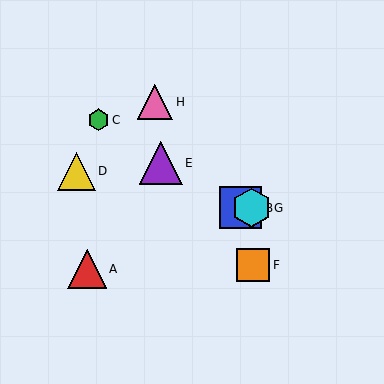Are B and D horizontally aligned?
No, B is at y≈208 and D is at y≈171.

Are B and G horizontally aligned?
Yes, both are at y≈208.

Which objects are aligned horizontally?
Objects B, G are aligned horizontally.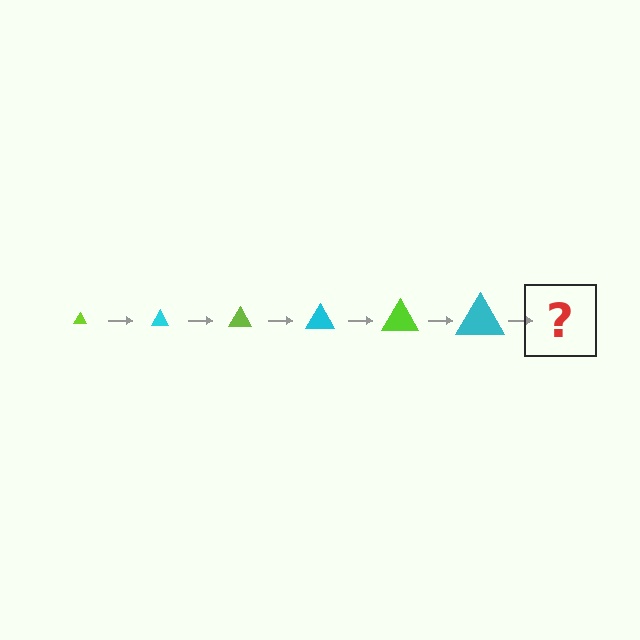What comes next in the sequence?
The next element should be a lime triangle, larger than the previous one.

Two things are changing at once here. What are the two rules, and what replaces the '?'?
The two rules are that the triangle grows larger each step and the color cycles through lime and cyan. The '?' should be a lime triangle, larger than the previous one.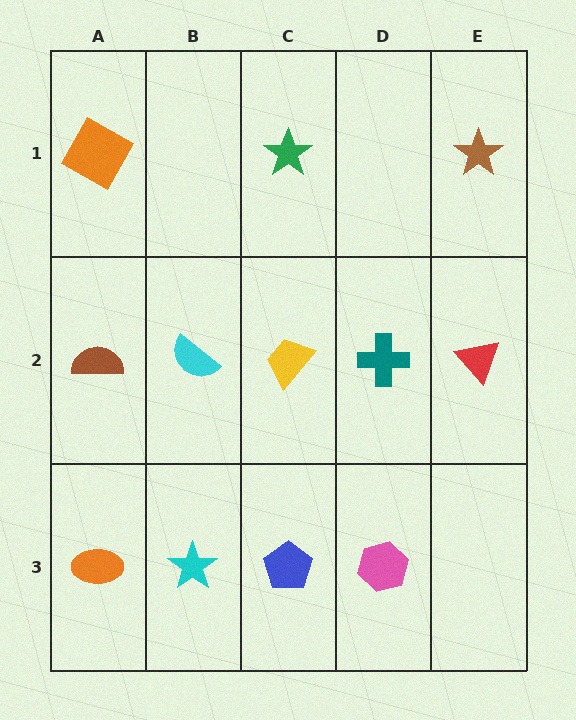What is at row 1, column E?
A brown star.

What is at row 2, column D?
A teal cross.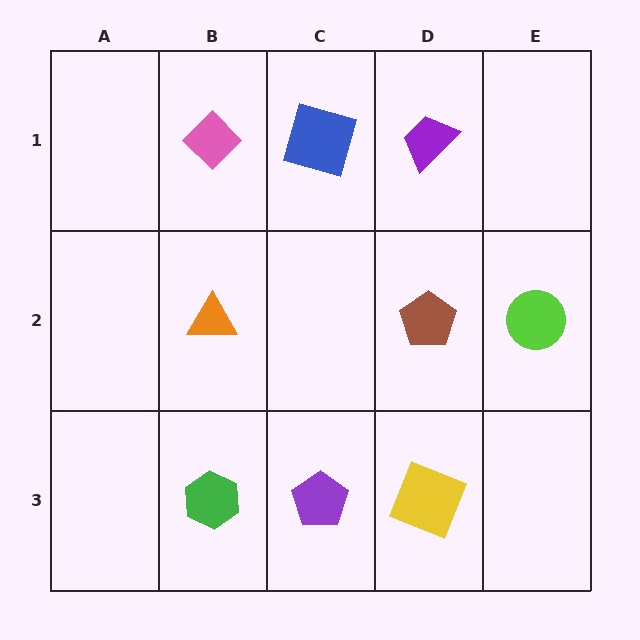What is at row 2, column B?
An orange triangle.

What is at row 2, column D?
A brown pentagon.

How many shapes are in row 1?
3 shapes.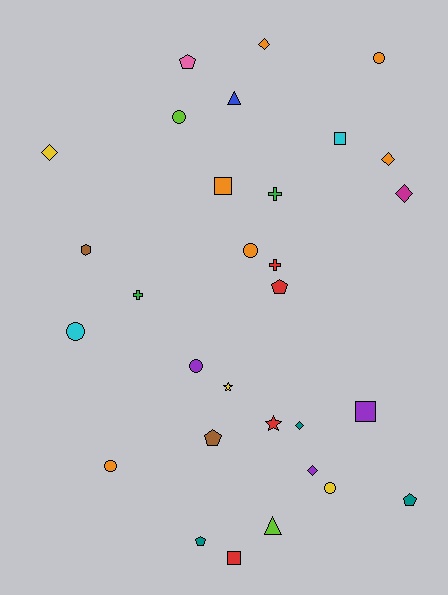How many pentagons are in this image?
There are 5 pentagons.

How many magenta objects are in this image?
There is 1 magenta object.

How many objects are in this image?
There are 30 objects.